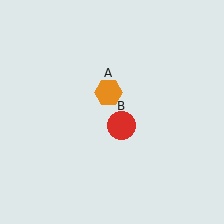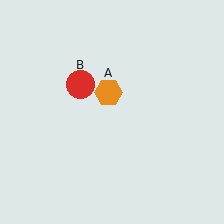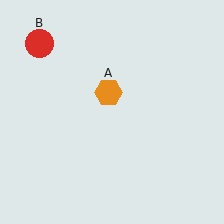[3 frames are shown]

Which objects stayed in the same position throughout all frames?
Orange hexagon (object A) remained stationary.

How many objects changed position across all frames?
1 object changed position: red circle (object B).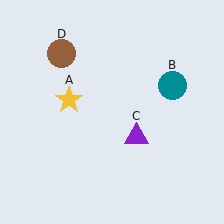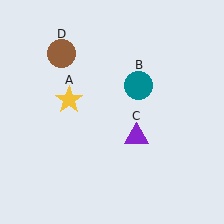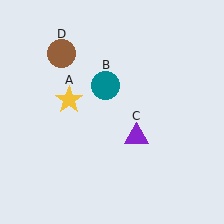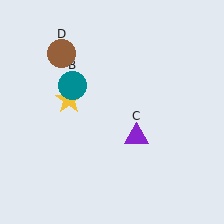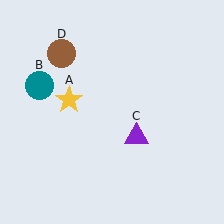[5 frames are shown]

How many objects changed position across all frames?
1 object changed position: teal circle (object B).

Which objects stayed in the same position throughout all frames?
Yellow star (object A) and purple triangle (object C) and brown circle (object D) remained stationary.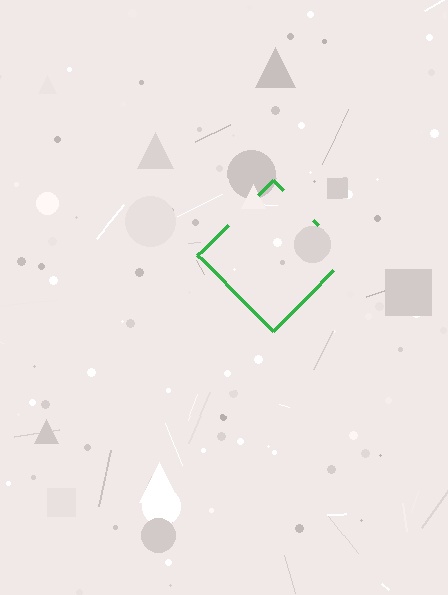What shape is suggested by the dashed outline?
The dashed outline suggests a diamond.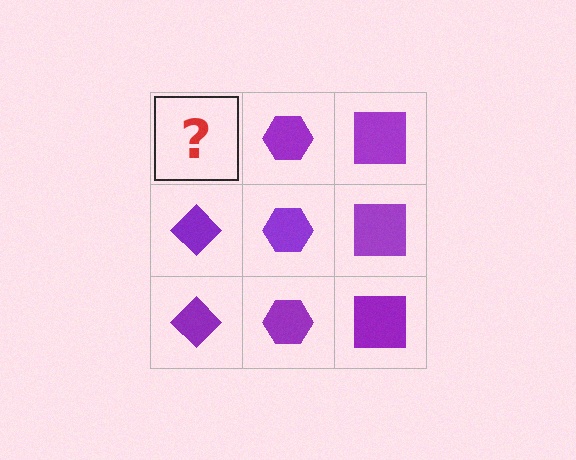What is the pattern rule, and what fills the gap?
The rule is that each column has a consistent shape. The gap should be filled with a purple diamond.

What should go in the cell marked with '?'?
The missing cell should contain a purple diamond.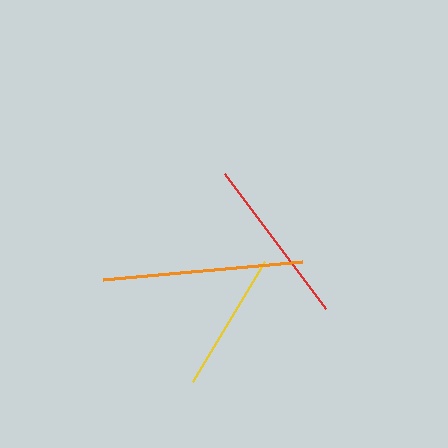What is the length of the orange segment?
The orange segment is approximately 200 pixels long.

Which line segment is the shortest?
The yellow line is the shortest at approximately 140 pixels.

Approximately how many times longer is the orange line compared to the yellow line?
The orange line is approximately 1.4 times the length of the yellow line.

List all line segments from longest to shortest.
From longest to shortest: orange, red, yellow.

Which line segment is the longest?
The orange line is the longest at approximately 200 pixels.